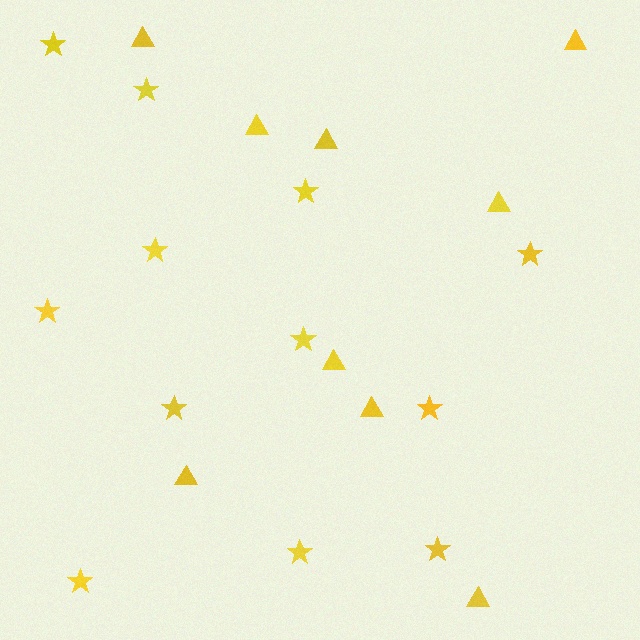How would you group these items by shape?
There are 2 groups: one group of triangles (9) and one group of stars (12).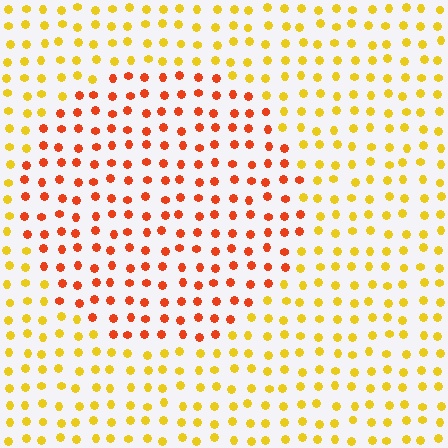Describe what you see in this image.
The image is filled with small yellow elements in a uniform arrangement. A circle-shaped region is visible where the elements are tinted to a slightly different hue, forming a subtle color boundary.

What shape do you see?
I see a circle.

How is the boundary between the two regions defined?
The boundary is defined purely by a slight shift in hue (about 40 degrees). Spacing, size, and orientation are identical on both sides.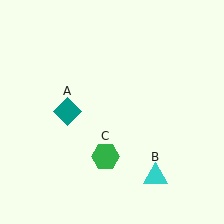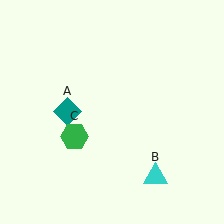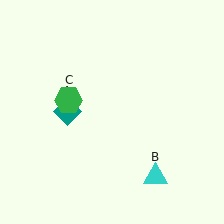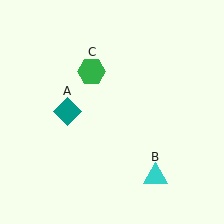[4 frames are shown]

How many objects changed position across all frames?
1 object changed position: green hexagon (object C).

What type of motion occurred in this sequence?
The green hexagon (object C) rotated clockwise around the center of the scene.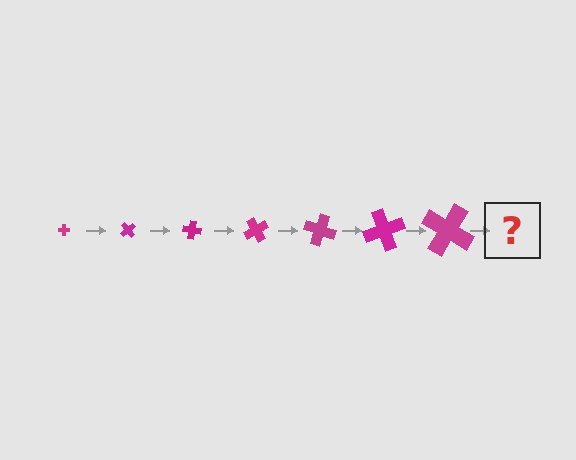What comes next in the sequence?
The next element should be a cross, larger than the previous one and rotated 350 degrees from the start.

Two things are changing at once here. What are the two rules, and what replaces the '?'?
The two rules are that the cross grows larger each step and it rotates 50 degrees each step. The '?' should be a cross, larger than the previous one and rotated 350 degrees from the start.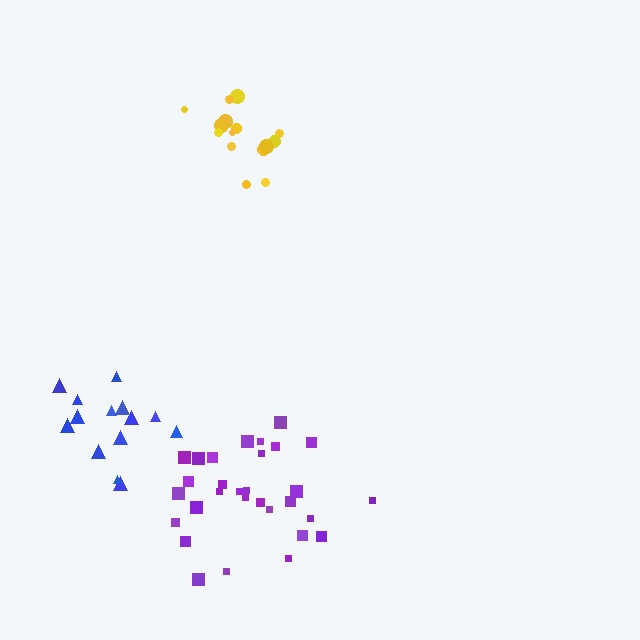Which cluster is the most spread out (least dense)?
Purple.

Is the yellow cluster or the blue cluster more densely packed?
Yellow.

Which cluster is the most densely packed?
Yellow.